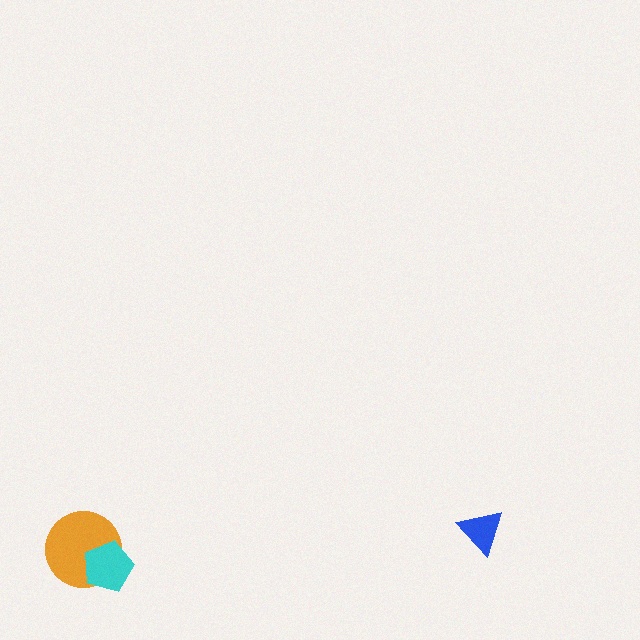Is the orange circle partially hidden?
Yes, it is partially covered by another shape.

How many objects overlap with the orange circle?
1 object overlaps with the orange circle.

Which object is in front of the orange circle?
The cyan pentagon is in front of the orange circle.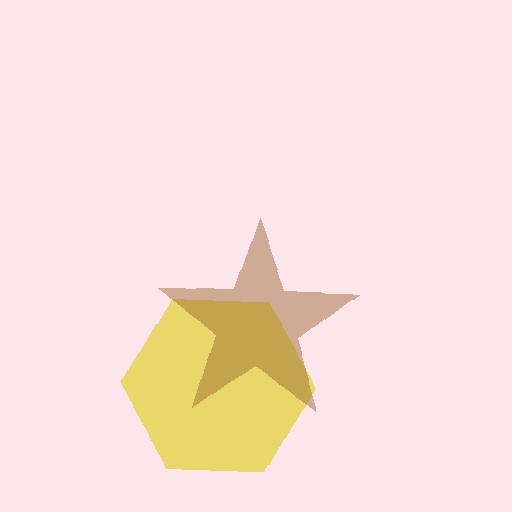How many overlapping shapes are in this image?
There are 2 overlapping shapes in the image.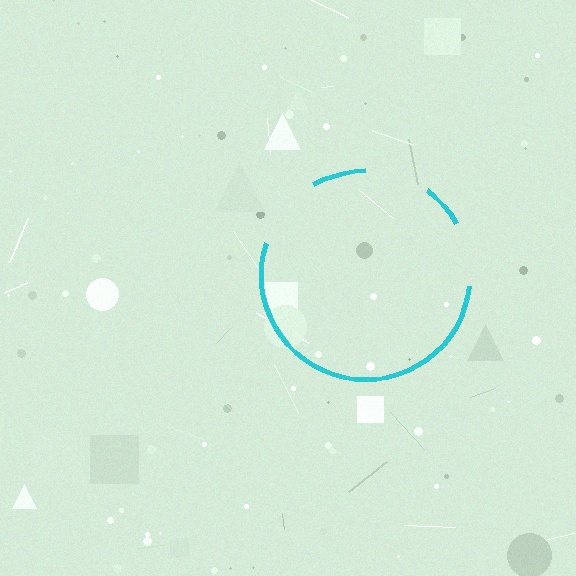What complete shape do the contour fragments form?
The contour fragments form a circle.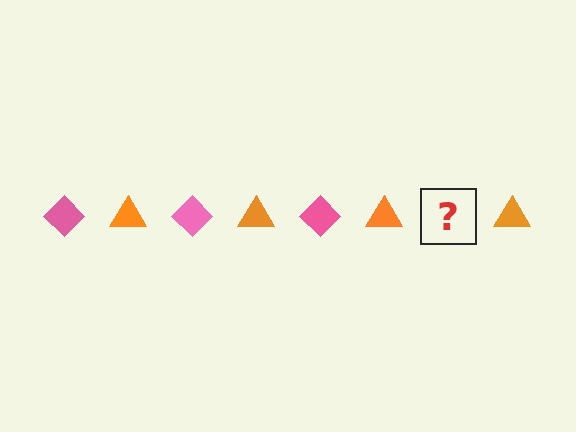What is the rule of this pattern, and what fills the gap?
The rule is that the pattern alternates between pink diamond and orange triangle. The gap should be filled with a pink diamond.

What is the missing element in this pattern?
The missing element is a pink diamond.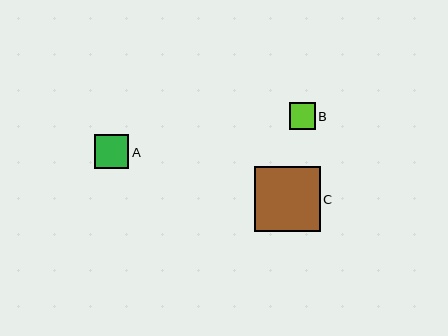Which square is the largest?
Square C is the largest with a size of approximately 65 pixels.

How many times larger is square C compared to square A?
Square C is approximately 1.9 times the size of square A.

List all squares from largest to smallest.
From largest to smallest: C, A, B.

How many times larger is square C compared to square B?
Square C is approximately 2.5 times the size of square B.